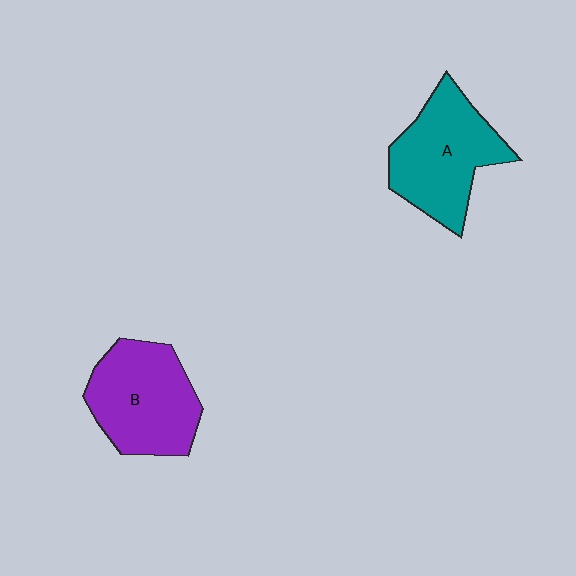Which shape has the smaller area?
Shape B (purple).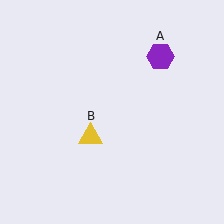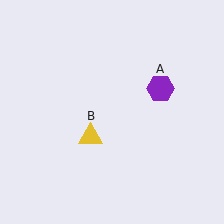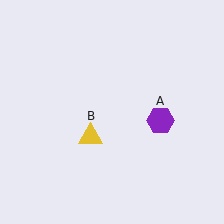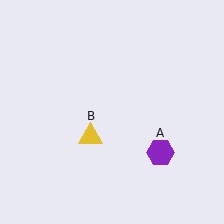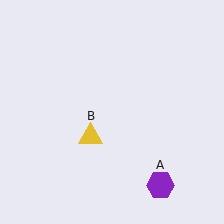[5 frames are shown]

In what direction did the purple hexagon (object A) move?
The purple hexagon (object A) moved down.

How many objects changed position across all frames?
1 object changed position: purple hexagon (object A).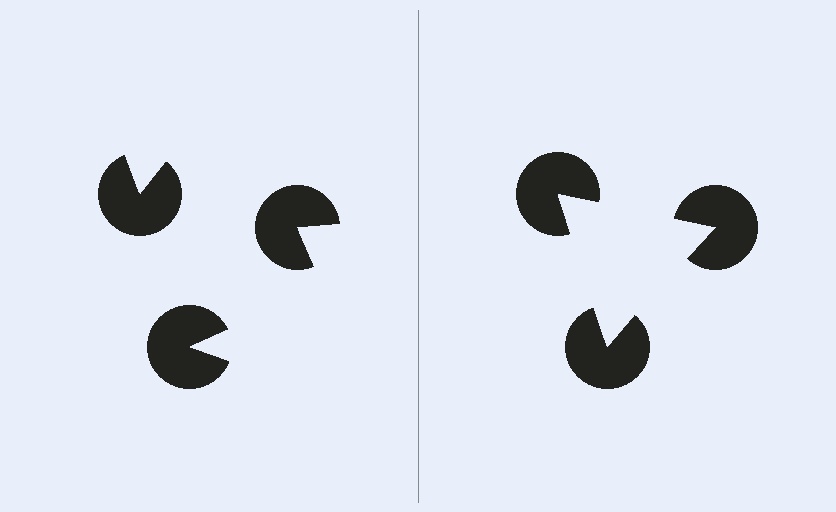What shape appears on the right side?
An illusory triangle.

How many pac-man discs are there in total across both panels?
6 — 3 on each side.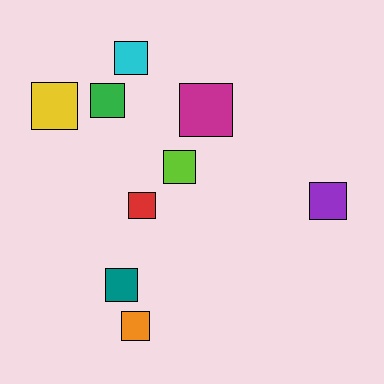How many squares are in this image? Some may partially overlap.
There are 9 squares.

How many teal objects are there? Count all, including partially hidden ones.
There is 1 teal object.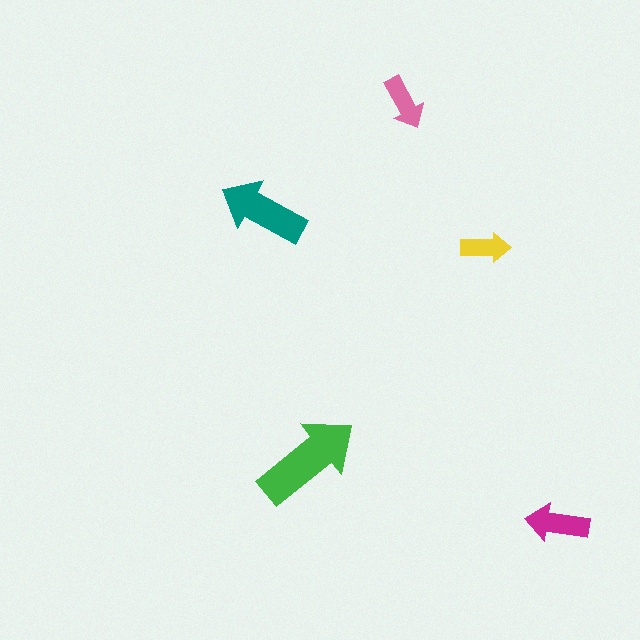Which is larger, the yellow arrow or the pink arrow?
The pink one.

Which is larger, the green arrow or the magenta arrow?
The green one.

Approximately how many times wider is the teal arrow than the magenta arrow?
About 1.5 times wider.